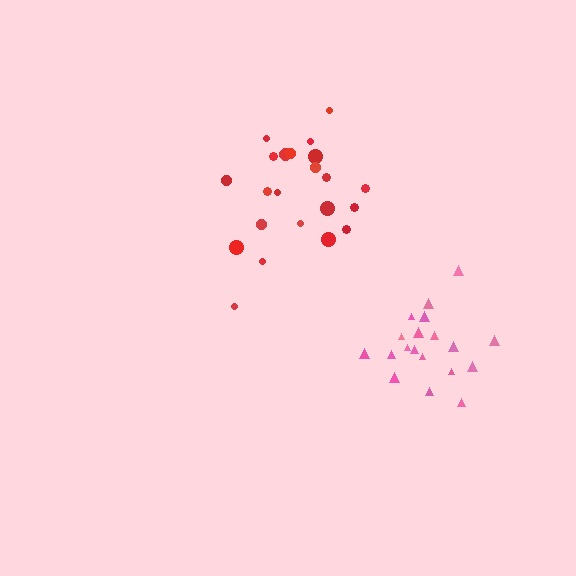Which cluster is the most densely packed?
Pink.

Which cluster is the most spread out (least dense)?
Red.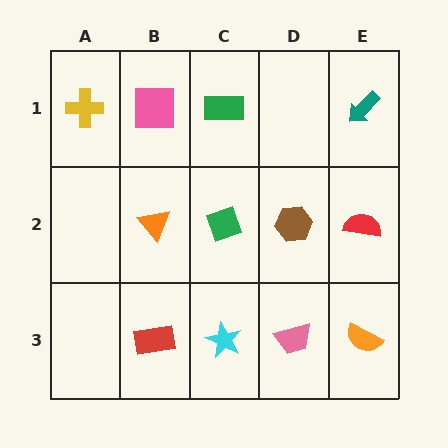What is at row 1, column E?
A teal arrow.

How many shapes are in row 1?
4 shapes.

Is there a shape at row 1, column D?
No, that cell is empty.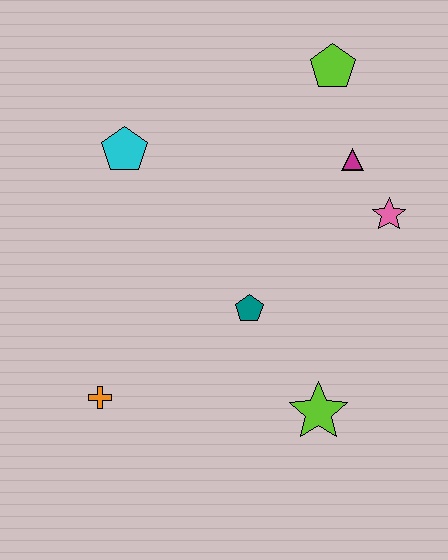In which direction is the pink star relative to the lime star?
The pink star is above the lime star.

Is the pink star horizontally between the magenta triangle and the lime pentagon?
No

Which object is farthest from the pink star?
The orange cross is farthest from the pink star.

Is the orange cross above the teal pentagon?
No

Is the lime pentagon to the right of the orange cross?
Yes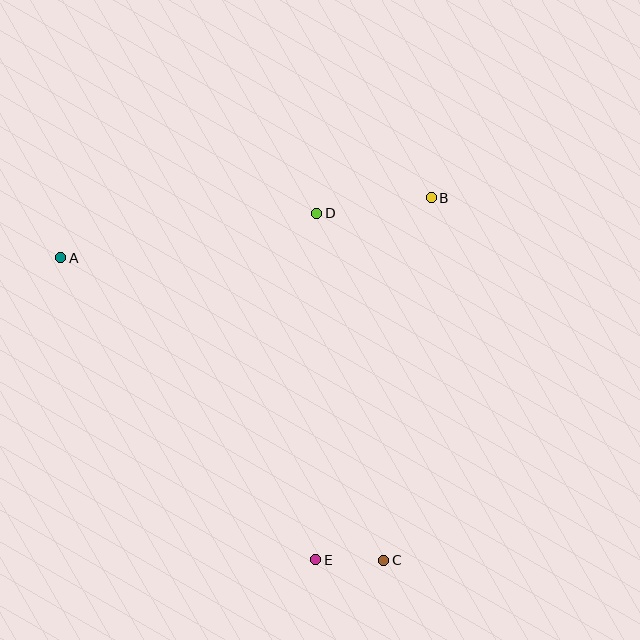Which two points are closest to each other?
Points C and E are closest to each other.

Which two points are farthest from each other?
Points A and C are farthest from each other.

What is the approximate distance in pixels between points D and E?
The distance between D and E is approximately 347 pixels.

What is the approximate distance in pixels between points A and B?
The distance between A and B is approximately 375 pixels.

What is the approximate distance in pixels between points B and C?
The distance between B and C is approximately 365 pixels.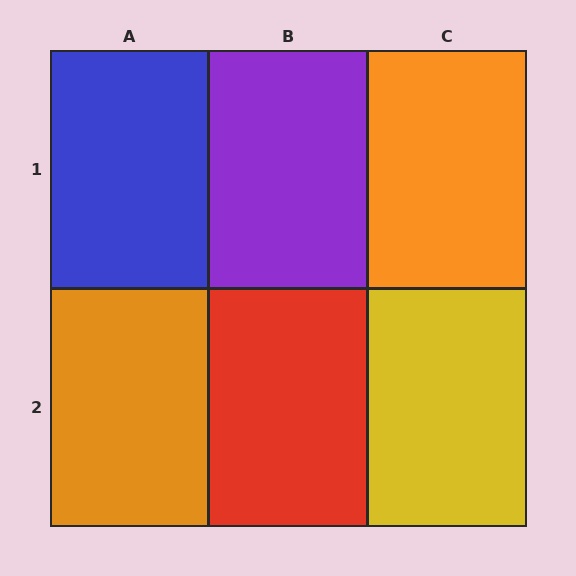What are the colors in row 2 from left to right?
Orange, red, yellow.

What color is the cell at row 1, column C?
Orange.